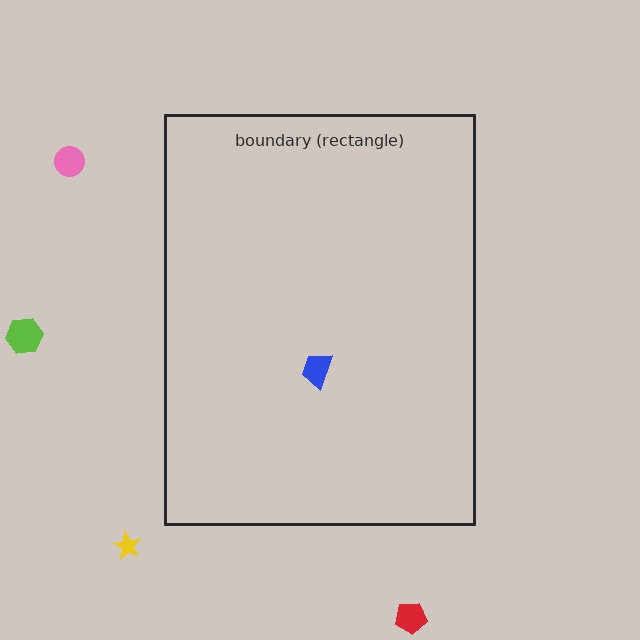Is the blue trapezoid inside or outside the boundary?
Inside.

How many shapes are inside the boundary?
1 inside, 4 outside.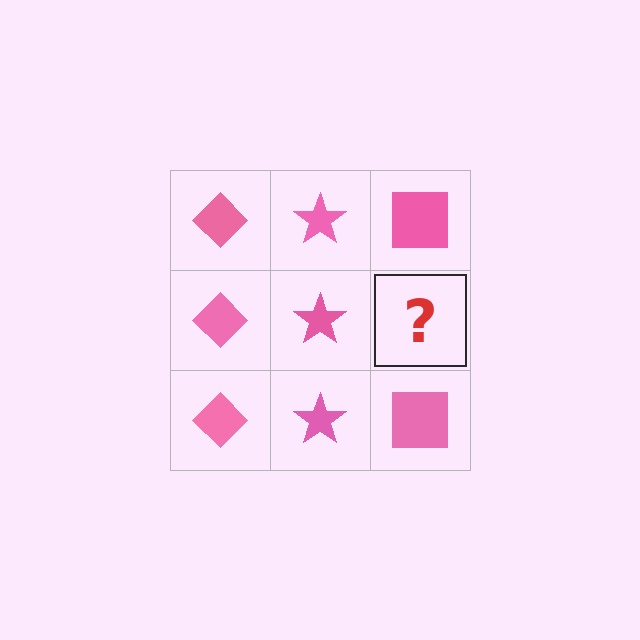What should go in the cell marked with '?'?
The missing cell should contain a pink square.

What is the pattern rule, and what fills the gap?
The rule is that each column has a consistent shape. The gap should be filled with a pink square.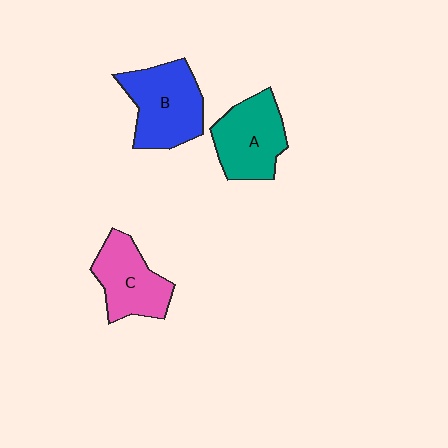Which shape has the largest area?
Shape B (blue).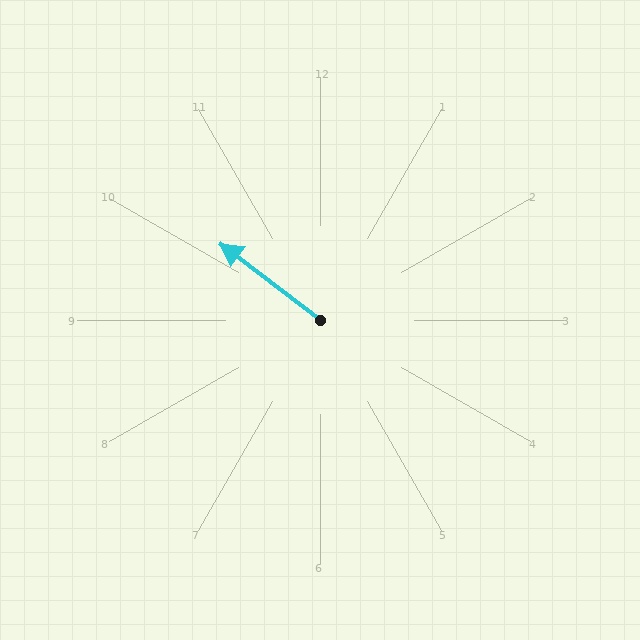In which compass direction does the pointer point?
Northwest.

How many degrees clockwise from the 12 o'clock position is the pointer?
Approximately 308 degrees.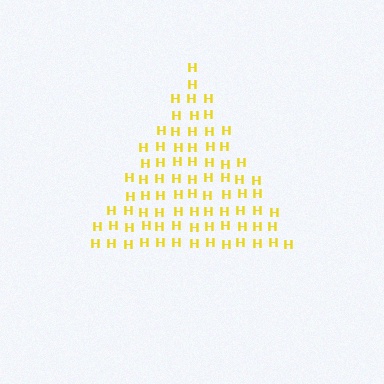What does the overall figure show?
The overall figure shows a triangle.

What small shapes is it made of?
It is made of small letter H's.